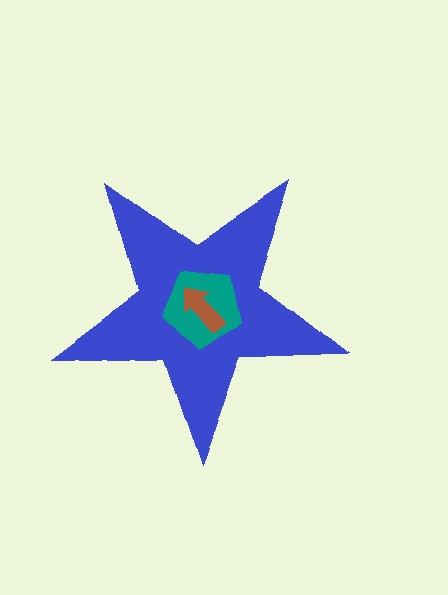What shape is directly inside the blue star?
The teal pentagon.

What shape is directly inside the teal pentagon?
The brown arrow.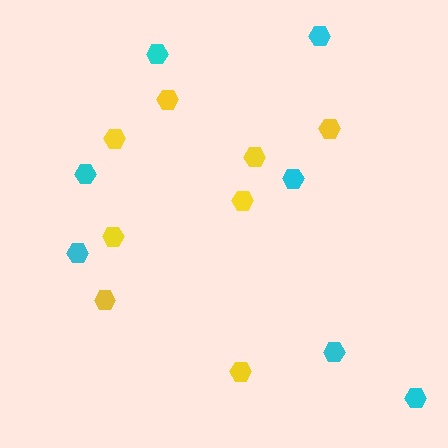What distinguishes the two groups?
There are 2 groups: one group of yellow hexagons (8) and one group of cyan hexagons (7).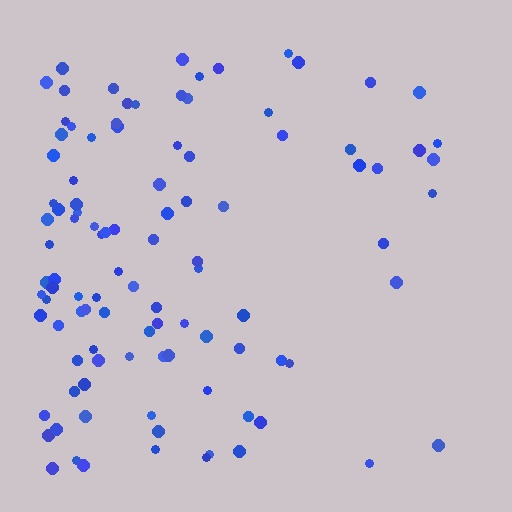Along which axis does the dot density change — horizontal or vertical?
Horizontal.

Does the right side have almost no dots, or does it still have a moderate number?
Still a moderate number, just noticeably fewer than the left.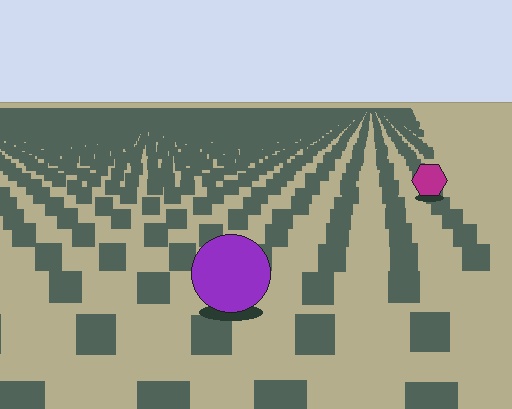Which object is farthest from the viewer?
The magenta hexagon is farthest from the viewer. It appears smaller and the ground texture around it is denser.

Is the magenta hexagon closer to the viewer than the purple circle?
No. The purple circle is closer — you can tell from the texture gradient: the ground texture is coarser near it.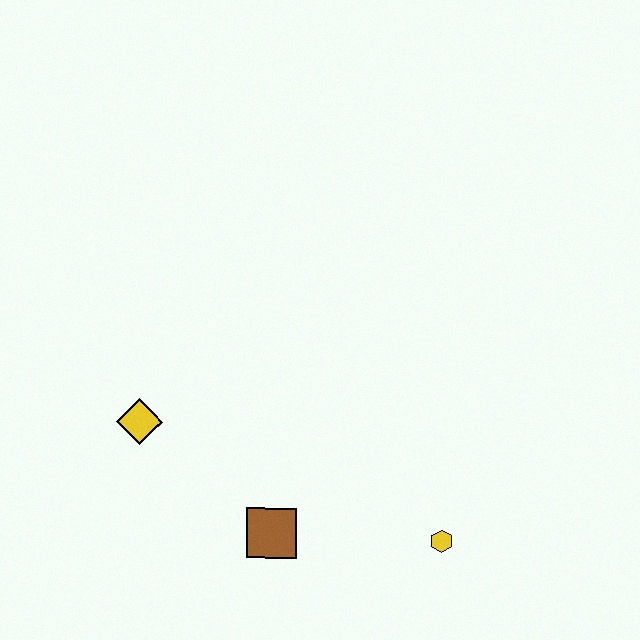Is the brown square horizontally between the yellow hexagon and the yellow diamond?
Yes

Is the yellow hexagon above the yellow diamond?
No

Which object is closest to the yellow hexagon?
The brown square is closest to the yellow hexagon.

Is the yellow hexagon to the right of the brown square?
Yes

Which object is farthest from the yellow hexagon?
The yellow diamond is farthest from the yellow hexagon.